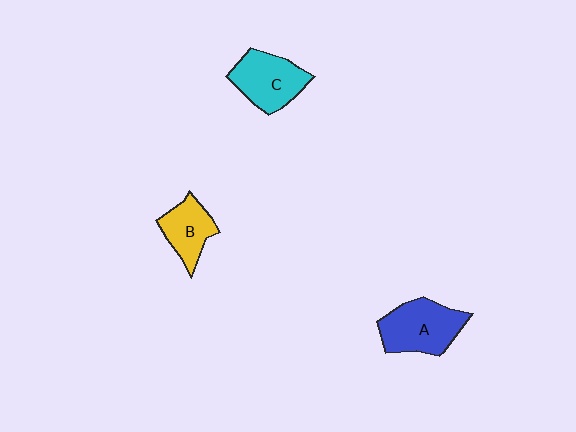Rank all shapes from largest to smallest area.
From largest to smallest: A (blue), C (cyan), B (yellow).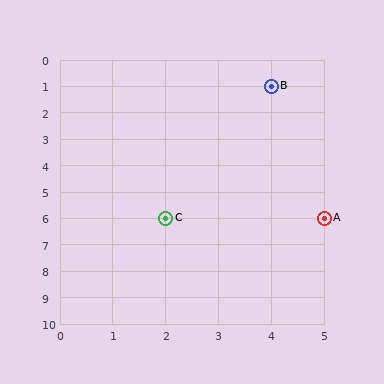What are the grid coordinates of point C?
Point C is at grid coordinates (2, 6).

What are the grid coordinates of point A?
Point A is at grid coordinates (5, 6).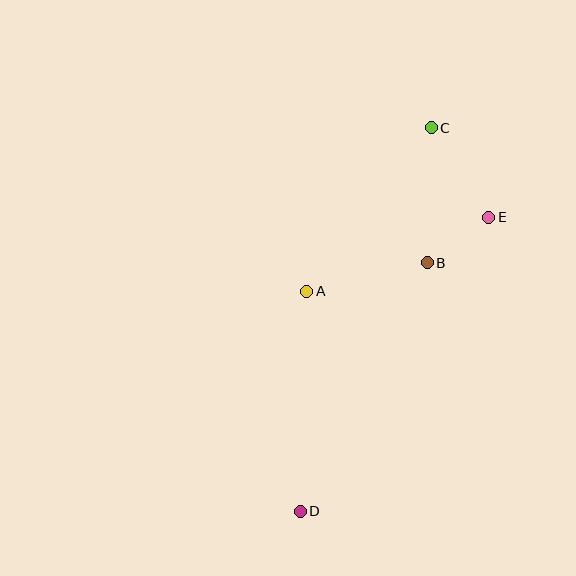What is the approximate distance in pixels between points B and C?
The distance between B and C is approximately 135 pixels.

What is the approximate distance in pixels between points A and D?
The distance between A and D is approximately 220 pixels.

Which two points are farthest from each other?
Points C and D are farthest from each other.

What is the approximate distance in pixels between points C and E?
The distance between C and E is approximately 106 pixels.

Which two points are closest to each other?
Points B and E are closest to each other.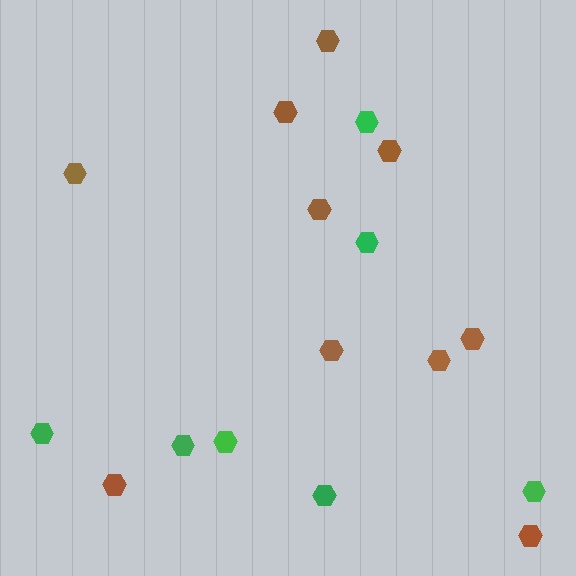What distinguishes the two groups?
There are 2 groups: one group of green hexagons (7) and one group of brown hexagons (10).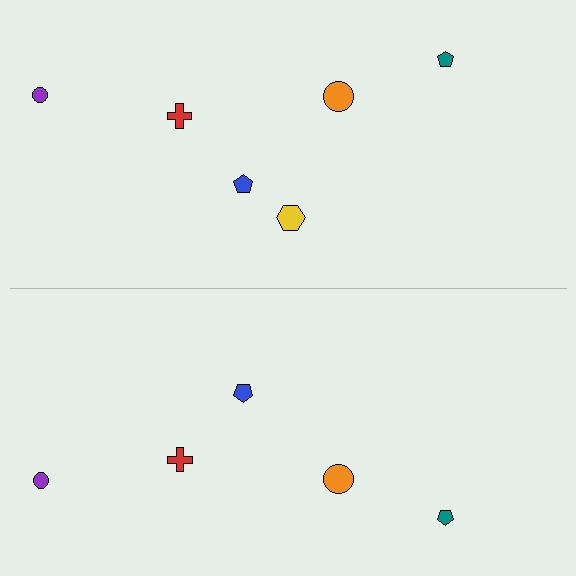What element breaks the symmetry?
A yellow hexagon is missing from the bottom side.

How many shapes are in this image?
There are 11 shapes in this image.